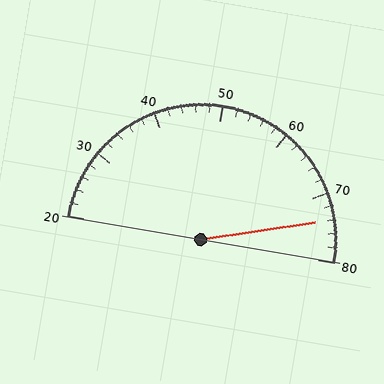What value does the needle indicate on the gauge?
The needle indicates approximately 74.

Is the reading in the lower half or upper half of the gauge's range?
The reading is in the upper half of the range (20 to 80).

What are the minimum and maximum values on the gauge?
The gauge ranges from 20 to 80.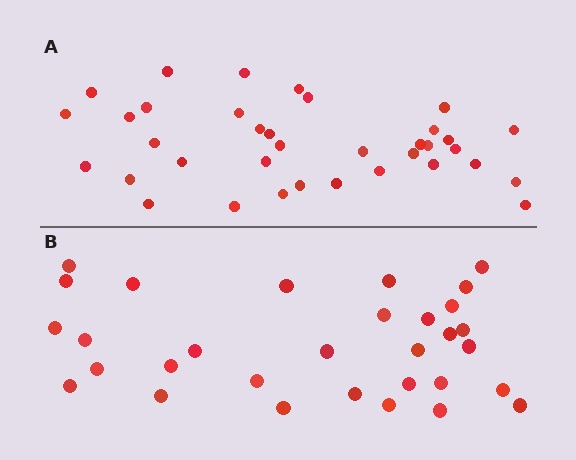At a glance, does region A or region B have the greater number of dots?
Region A (the top region) has more dots.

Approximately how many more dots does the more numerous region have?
Region A has about 5 more dots than region B.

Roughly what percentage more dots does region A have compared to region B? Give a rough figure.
About 15% more.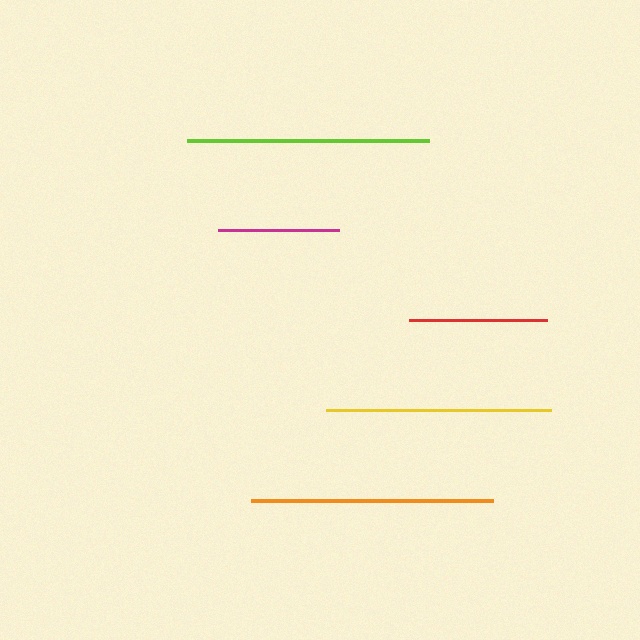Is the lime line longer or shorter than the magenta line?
The lime line is longer than the magenta line.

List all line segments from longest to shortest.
From longest to shortest: orange, lime, yellow, red, magenta.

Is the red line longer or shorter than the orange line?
The orange line is longer than the red line.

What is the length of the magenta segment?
The magenta segment is approximately 121 pixels long.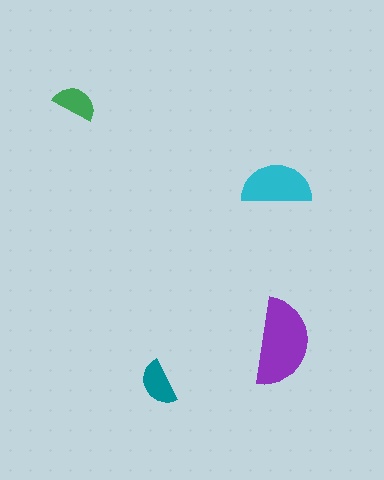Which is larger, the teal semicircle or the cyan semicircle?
The cyan one.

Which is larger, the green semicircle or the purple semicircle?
The purple one.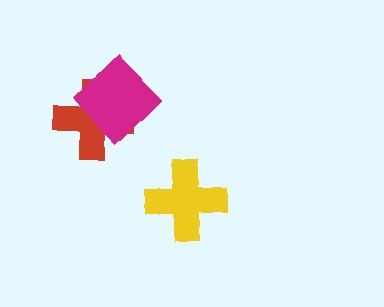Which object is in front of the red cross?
The magenta diamond is in front of the red cross.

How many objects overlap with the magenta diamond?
1 object overlaps with the magenta diamond.